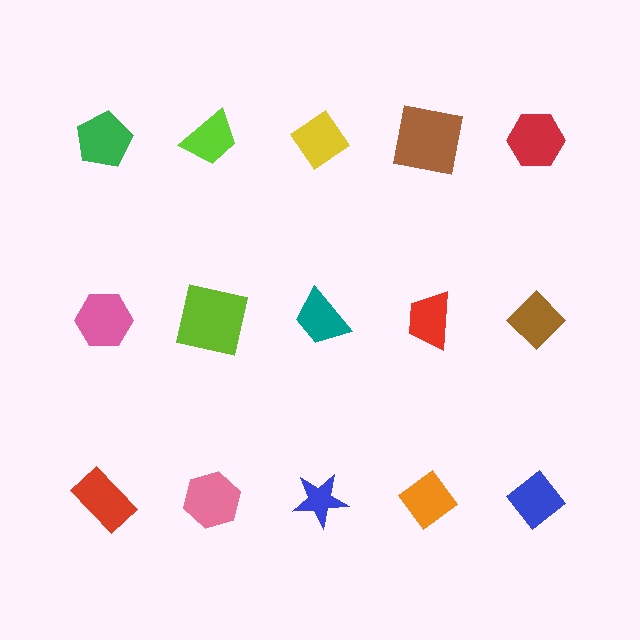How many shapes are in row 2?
5 shapes.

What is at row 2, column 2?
A lime square.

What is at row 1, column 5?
A red hexagon.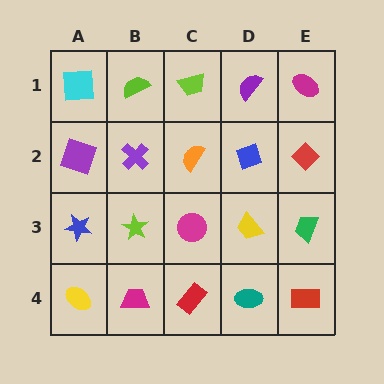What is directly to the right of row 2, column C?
A blue diamond.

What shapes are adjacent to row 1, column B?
A purple cross (row 2, column B), a cyan square (row 1, column A), a lime trapezoid (row 1, column C).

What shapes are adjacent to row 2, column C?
A lime trapezoid (row 1, column C), a magenta circle (row 3, column C), a purple cross (row 2, column B), a blue diamond (row 2, column D).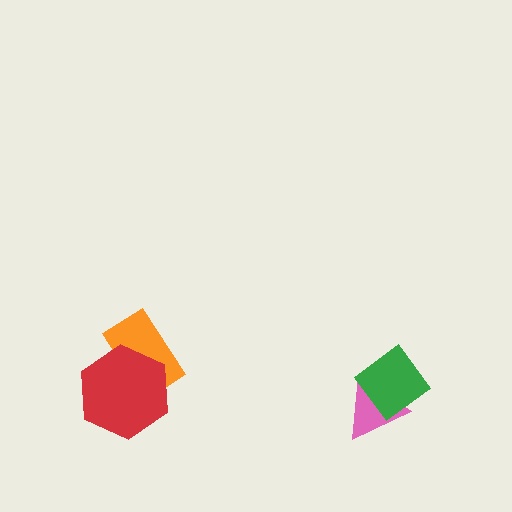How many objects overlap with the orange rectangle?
1 object overlaps with the orange rectangle.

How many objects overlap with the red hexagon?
1 object overlaps with the red hexagon.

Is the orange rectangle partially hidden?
Yes, it is partially covered by another shape.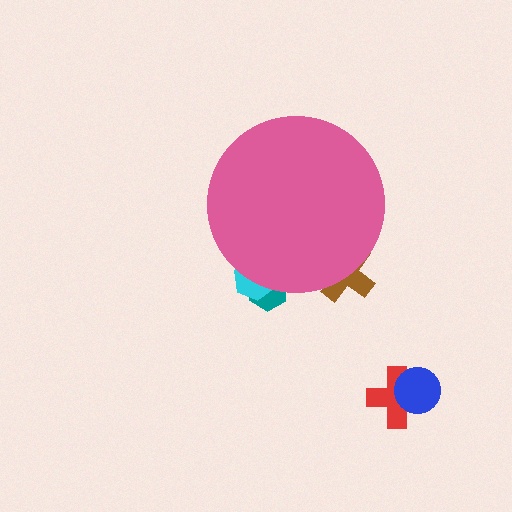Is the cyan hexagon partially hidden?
Yes, the cyan hexagon is partially hidden behind the pink circle.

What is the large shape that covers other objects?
A pink circle.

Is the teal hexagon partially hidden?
Yes, the teal hexagon is partially hidden behind the pink circle.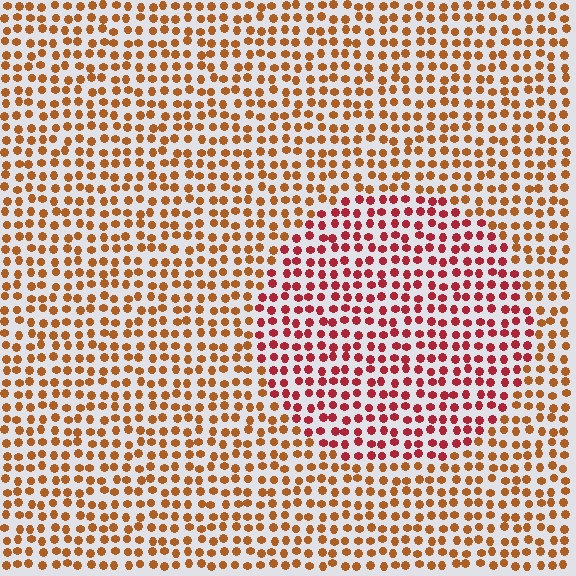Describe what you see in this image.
The image is filled with small brown elements in a uniform arrangement. A circle-shaped region is visible where the elements are tinted to a slightly different hue, forming a subtle color boundary.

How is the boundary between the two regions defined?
The boundary is defined purely by a slight shift in hue (about 35 degrees). Spacing, size, and orientation are identical on both sides.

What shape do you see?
I see a circle.